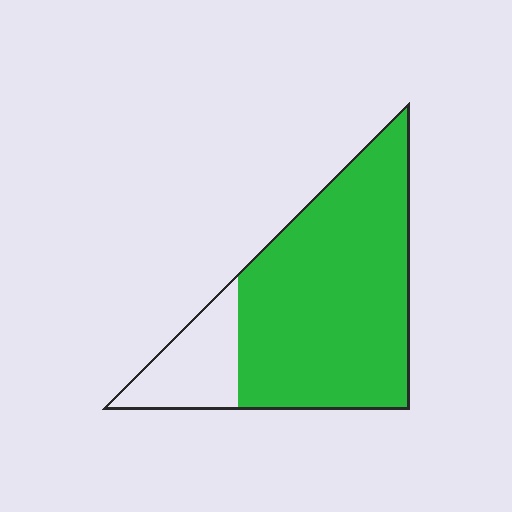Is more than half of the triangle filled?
Yes.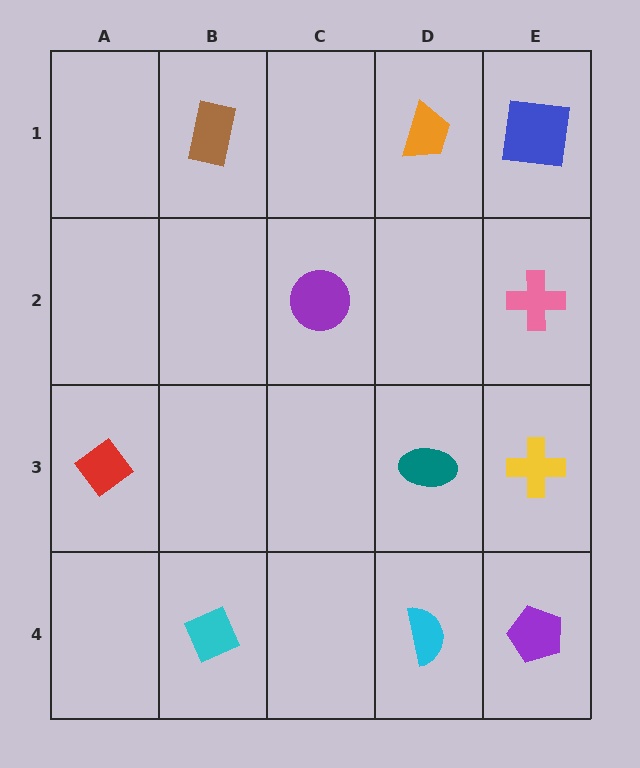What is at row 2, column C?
A purple circle.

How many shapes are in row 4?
3 shapes.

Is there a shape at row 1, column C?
No, that cell is empty.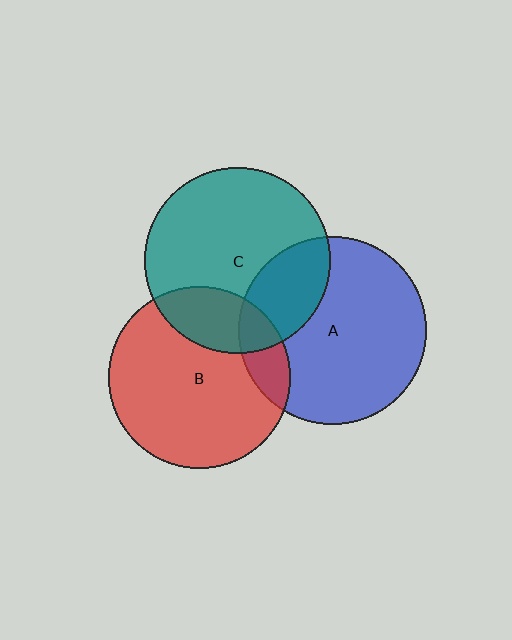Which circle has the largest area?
Circle A (blue).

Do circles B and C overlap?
Yes.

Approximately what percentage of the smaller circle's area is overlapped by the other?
Approximately 20%.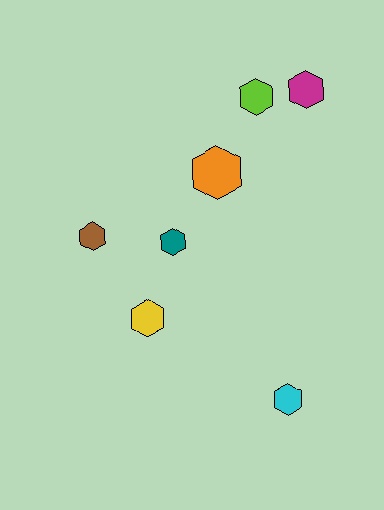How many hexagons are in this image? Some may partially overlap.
There are 7 hexagons.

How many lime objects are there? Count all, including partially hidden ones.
There is 1 lime object.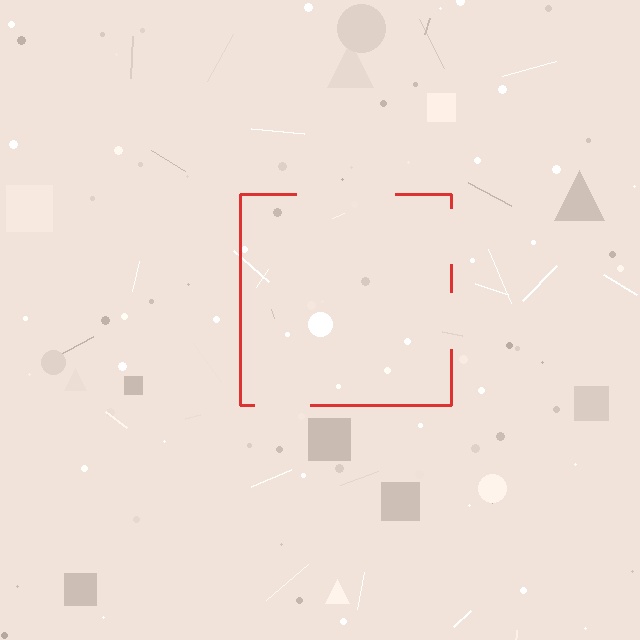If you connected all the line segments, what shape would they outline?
They would outline a square.